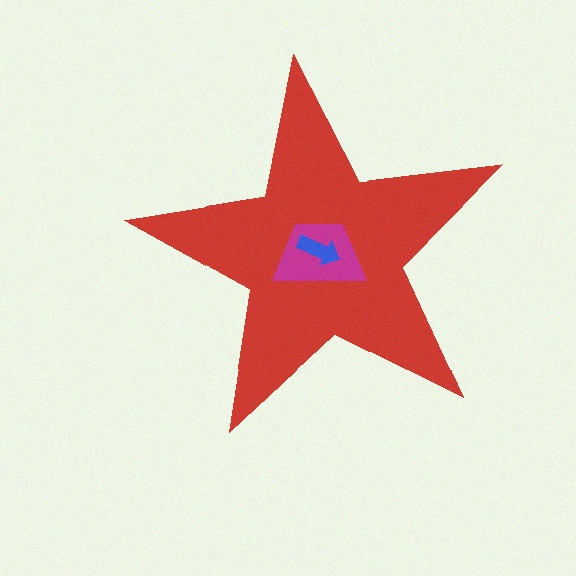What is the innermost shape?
The blue arrow.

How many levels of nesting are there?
3.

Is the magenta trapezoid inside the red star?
Yes.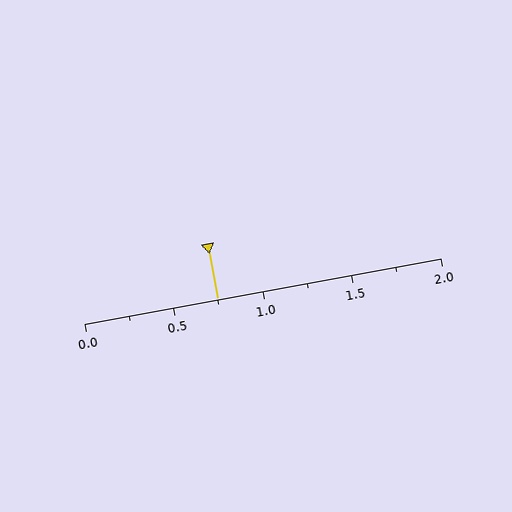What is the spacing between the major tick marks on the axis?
The major ticks are spaced 0.5 apart.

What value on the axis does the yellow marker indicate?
The marker indicates approximately 0.75.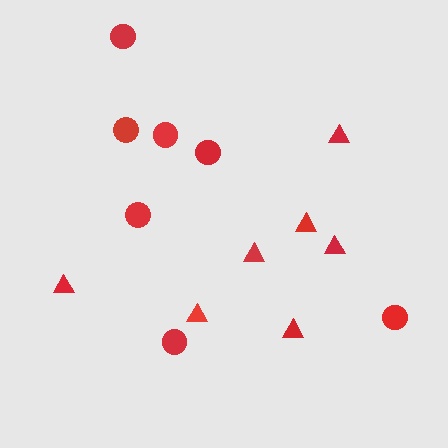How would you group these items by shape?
There are 2 groups: one group of circles (7) and one group of triangles (7).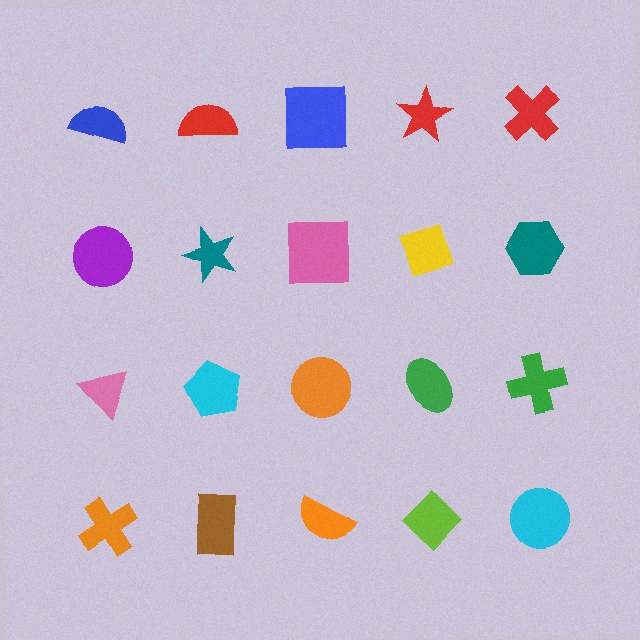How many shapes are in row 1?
5 shapes.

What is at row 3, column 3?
An orange circle.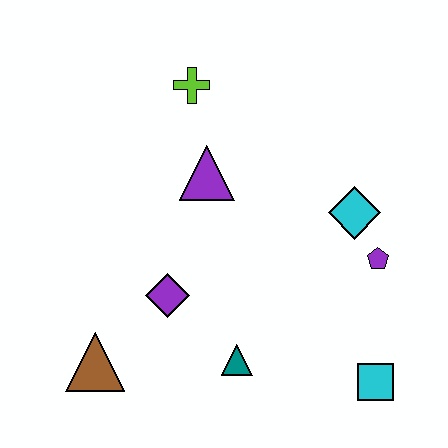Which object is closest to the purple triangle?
The lime cross is closest to the purple triangle.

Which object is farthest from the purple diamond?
The cyan square is farthest from the purple diamond.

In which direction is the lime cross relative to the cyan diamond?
The lime cross is to the left of the cyan diamond.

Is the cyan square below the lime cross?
Yes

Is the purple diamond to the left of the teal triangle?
Yes